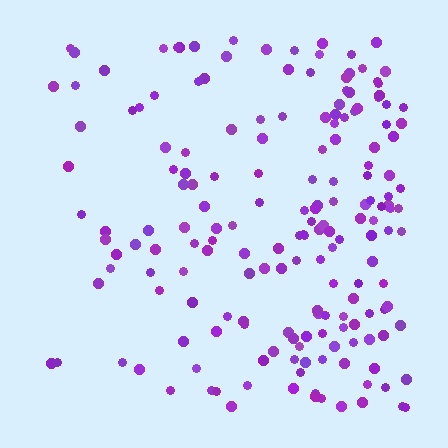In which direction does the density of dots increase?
From left to right, with the right side densest.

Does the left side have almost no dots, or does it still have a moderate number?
Still a moderate number, just noticeably fewer than the right.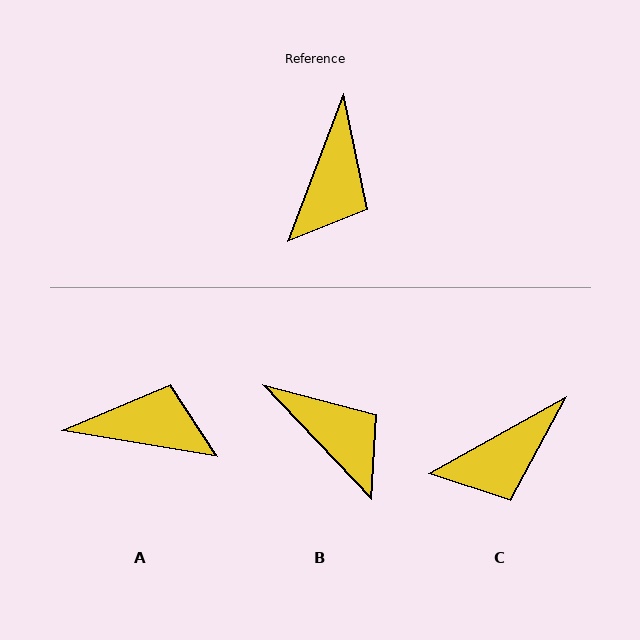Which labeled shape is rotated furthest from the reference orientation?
A, about 101 degrees away.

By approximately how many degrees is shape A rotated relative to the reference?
Approximately 101 degrees counter-clockwise.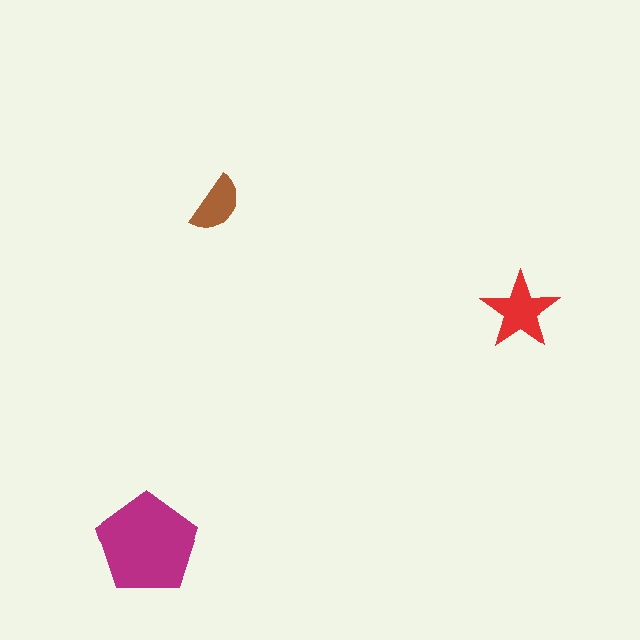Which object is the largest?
The magenta pentagon.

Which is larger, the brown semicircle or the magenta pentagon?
The magenta pentagon.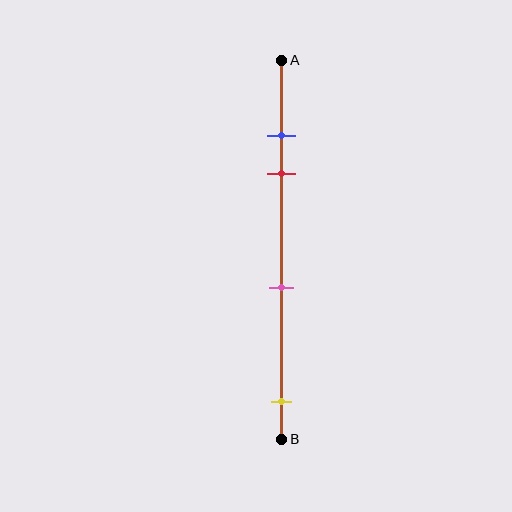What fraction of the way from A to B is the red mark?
The red mark is approximately 30% (0.3) of the way from A to B.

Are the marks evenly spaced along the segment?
No, the marks are not evenly spaced.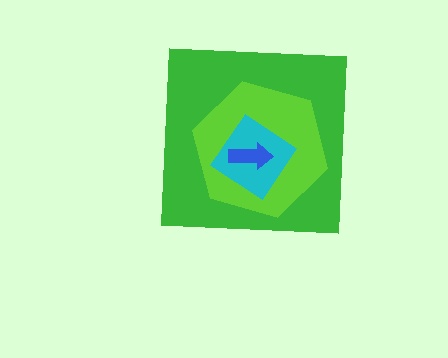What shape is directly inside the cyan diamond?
The blue arrow.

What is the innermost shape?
The blue arrow.